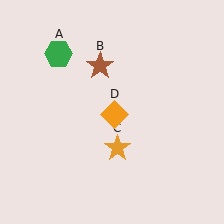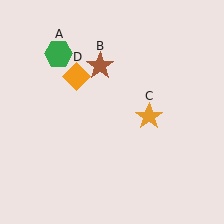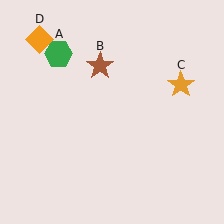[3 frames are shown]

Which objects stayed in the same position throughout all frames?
Green hexagon (object A) and brown star (object B) remained stationary.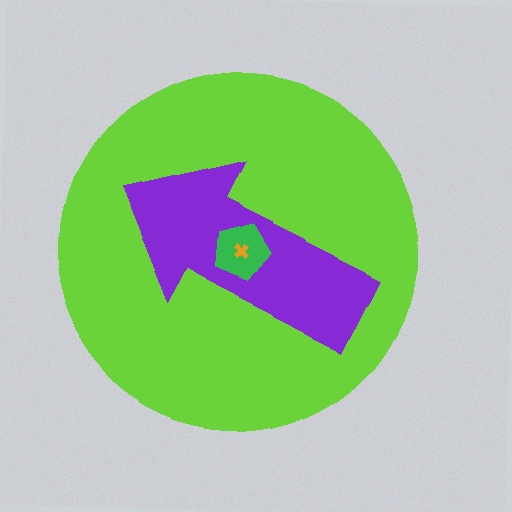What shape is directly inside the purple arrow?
The green pentagon.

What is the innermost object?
The orange cross.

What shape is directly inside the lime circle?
The purple arrow.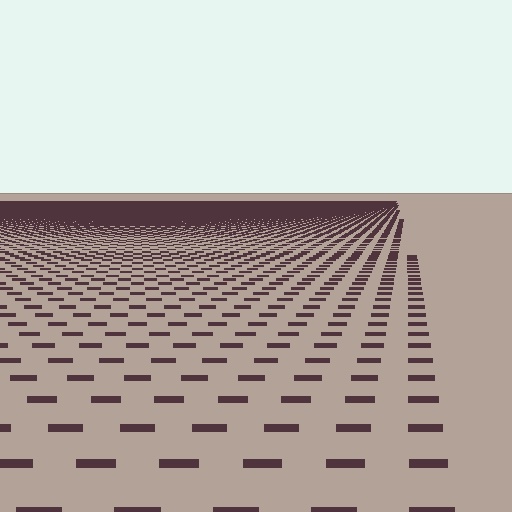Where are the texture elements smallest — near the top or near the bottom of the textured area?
Near the top.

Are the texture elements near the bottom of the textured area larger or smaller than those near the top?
Larger. Near the bottom, elements are closer to the viewer and appear at a bigger on-screen size.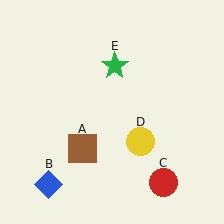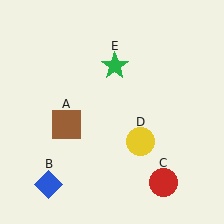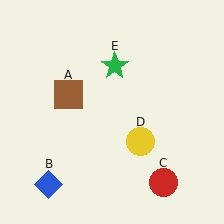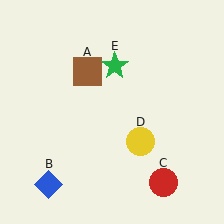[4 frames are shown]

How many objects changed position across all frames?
1 object changed position: brown square (object A).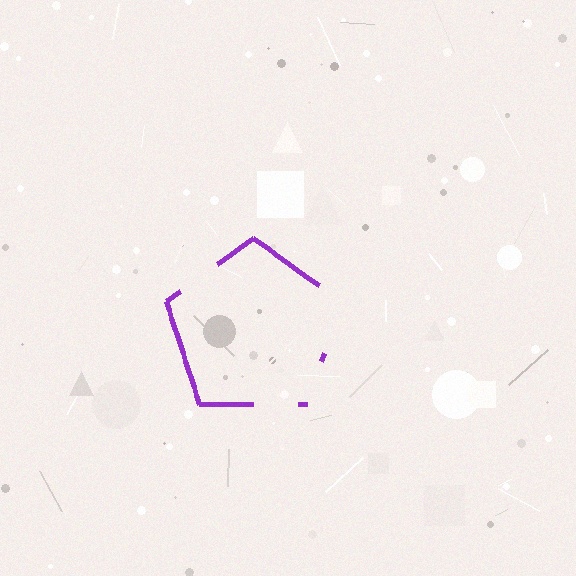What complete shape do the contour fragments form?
The contour fragments form a pentagon.